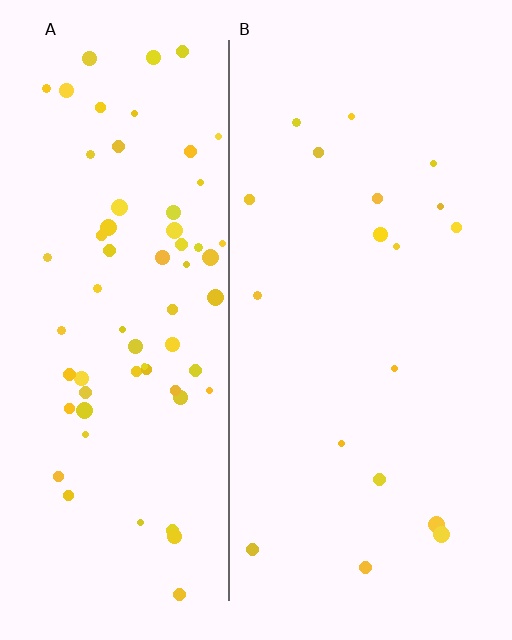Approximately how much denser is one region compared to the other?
Approximately 3.7× — region A over region B.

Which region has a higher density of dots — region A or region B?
A (the left).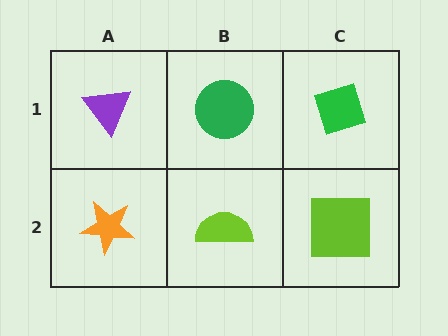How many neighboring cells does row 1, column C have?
2.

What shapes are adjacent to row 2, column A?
A purple triangle (row 1, column A), a lime semicircle (row 2, column B).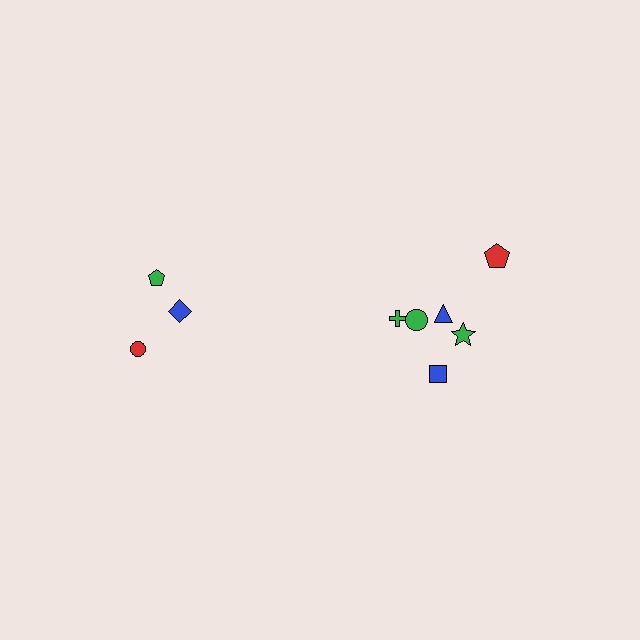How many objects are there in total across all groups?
There are 9 objects.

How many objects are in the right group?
There are 6 objects.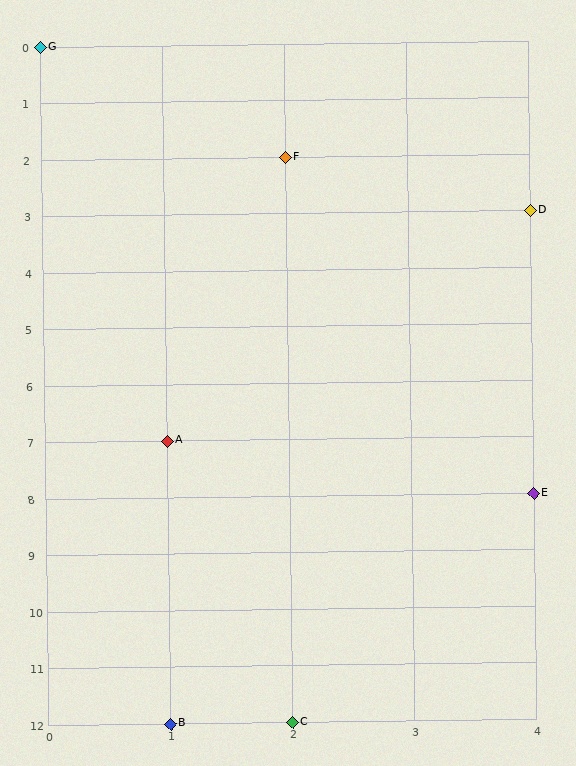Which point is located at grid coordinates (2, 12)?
Point C is at (2, 12).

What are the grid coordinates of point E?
Point E is at grid coordinates (4, 8).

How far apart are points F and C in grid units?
Points F and C are 10 rows apart.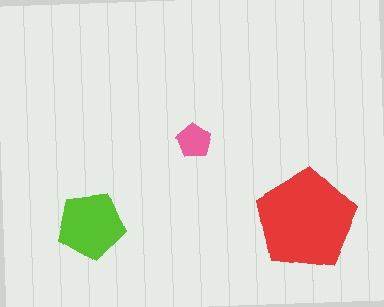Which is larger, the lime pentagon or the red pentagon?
The red one.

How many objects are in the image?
There are 3 objects in the image.